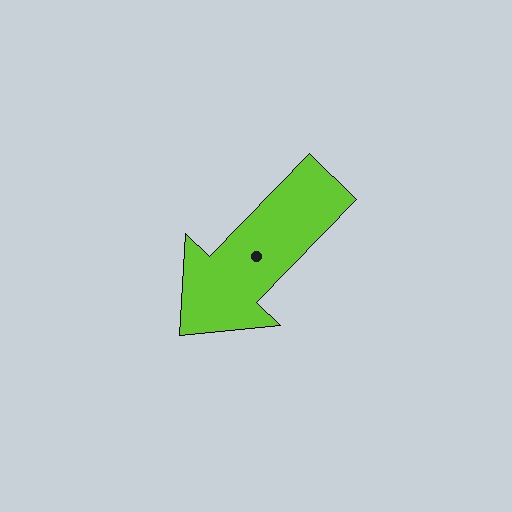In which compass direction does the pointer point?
Southwest.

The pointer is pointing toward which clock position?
Roughly 7 o'clock.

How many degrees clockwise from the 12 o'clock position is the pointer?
Approximately 224 degrees.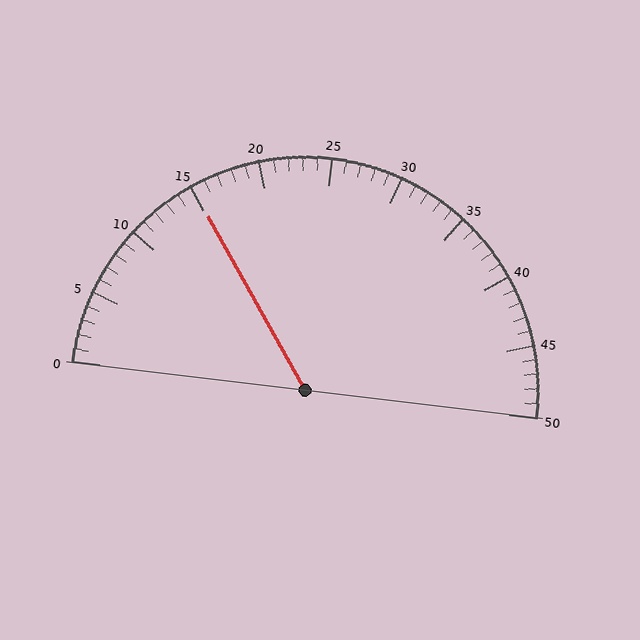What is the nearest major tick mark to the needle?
The nearest major tick mark is 15.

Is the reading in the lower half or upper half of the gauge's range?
The reading is in the lower half of the range (0 to 50).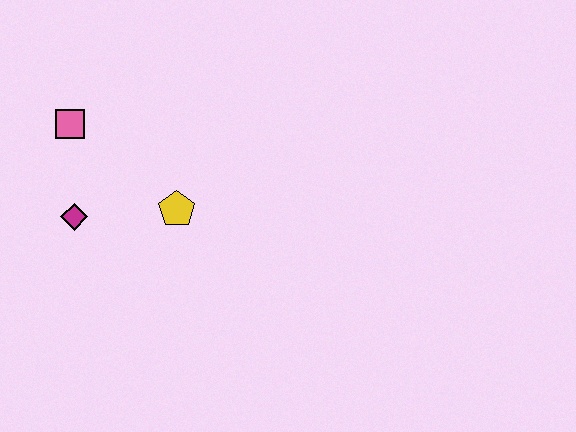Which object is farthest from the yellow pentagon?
The pink square is farthest from the yellow pentagon.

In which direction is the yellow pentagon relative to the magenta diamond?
The yellow pentagon is to the right of the magenta diamond.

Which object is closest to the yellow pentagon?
The magenta diamond is closest to the yellow pentagon.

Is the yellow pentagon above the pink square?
No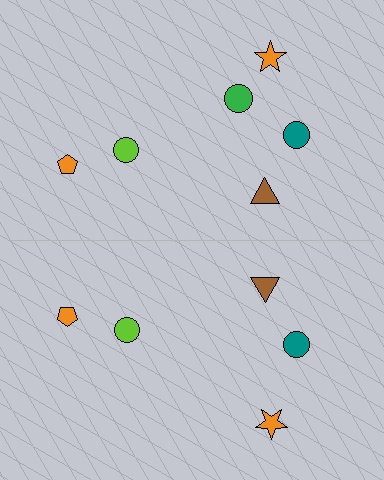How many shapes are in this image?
There are 11 shapes in this image.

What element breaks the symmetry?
A green circle is missing from the bottom side.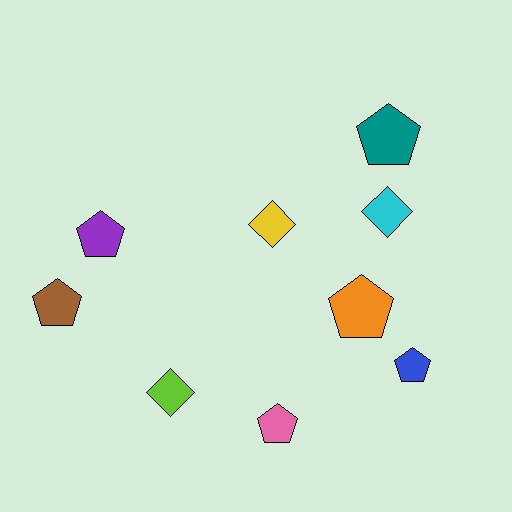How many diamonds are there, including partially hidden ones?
There are 3 diamonds.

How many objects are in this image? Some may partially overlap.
There are 9 objects.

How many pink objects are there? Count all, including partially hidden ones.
There is 1 pink object.